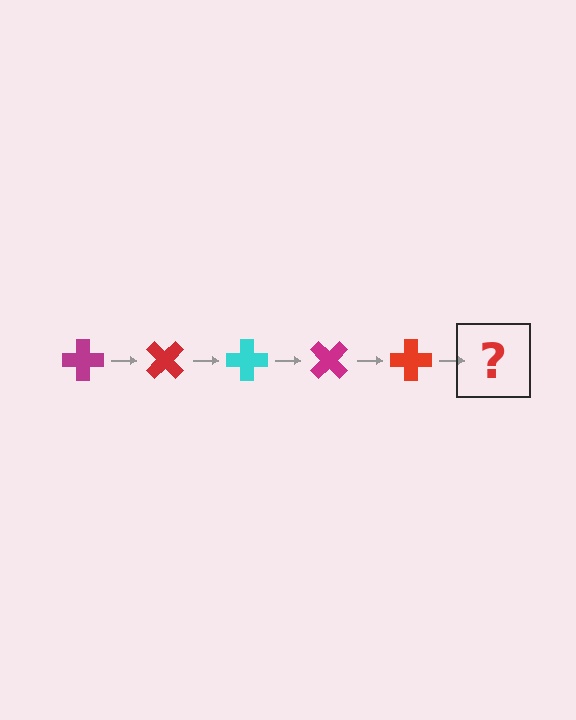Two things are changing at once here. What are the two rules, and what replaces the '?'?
The two rules are that it rotates 45 degrees each step and the color cycles through magenta, red, and cyan. The '?' should be a cyan cross, rotated 225 degrees from the start.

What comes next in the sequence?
The next element should be a cyan cross, rotated 225 degrees from the start.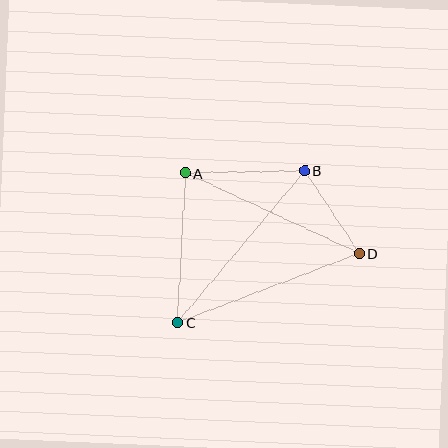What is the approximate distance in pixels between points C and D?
The distance between C and D is approximately 194 pixels.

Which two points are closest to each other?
Points B and D are closest to each other.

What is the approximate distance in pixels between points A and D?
The distance between A and D is approximately 192 pixels.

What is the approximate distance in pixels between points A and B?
The distance between A and B is approximately 119 pixels.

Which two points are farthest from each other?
Points B and C are farthest from each other.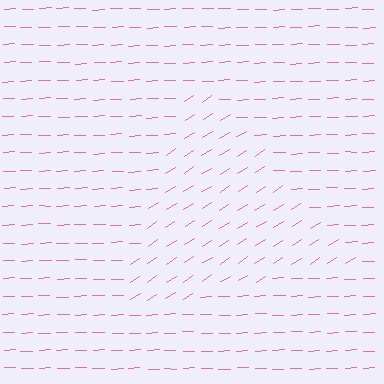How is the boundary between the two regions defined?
The boundary is defined purely by a change in line orientation (approximately 31 degrees difference). All lines are the same color and thickness.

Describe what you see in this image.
The image is filled with small pink line segments. A triangle region in the image has lines oriented differently from the surrounding lines, creating a visible texture boundary.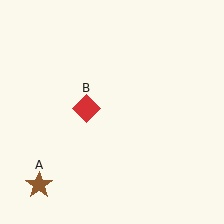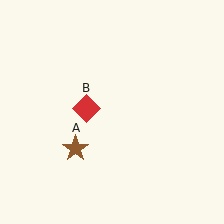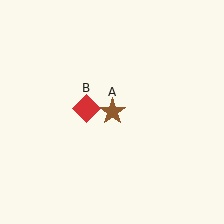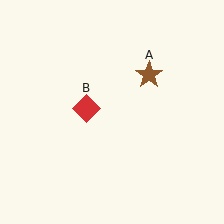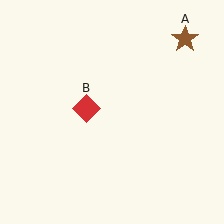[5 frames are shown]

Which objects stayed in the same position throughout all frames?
Red diamond (object B) remained stationary.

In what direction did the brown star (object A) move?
The brown star (object A) moved up and to the right.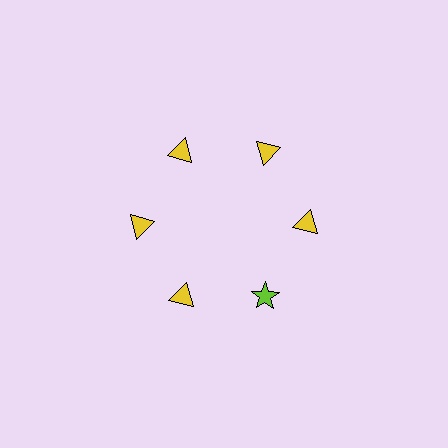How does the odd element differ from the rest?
It differs in both color (lime instead of yellow) and shape (star instead of triangle).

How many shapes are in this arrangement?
There are 6 shapes arranged in a ring pattern.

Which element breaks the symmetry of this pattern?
The lime star at roughly the 5 o'clock position breaks the symmetry. All other shapes are yellow triangles.